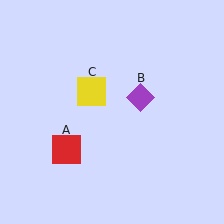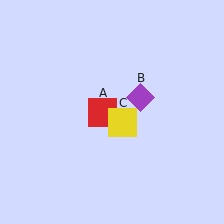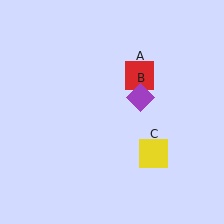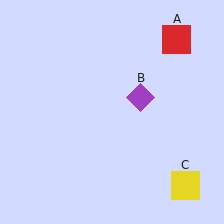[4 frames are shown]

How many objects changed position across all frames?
2 objects changed position: red square (object A), yellow square (object C).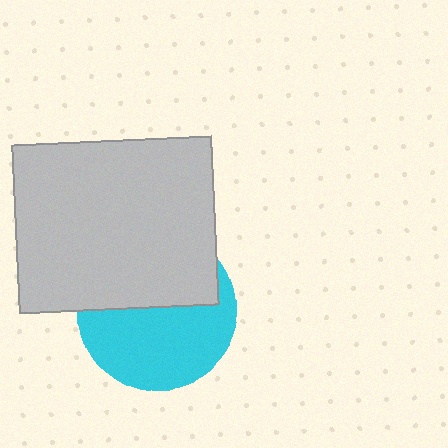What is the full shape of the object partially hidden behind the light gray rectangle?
The partially hidden object is a cyan circle.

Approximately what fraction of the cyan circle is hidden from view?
Roughly 45% of the cyan circle is hidden behind the light gray rectangle.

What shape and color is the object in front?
The object in front is a light gray rectangle.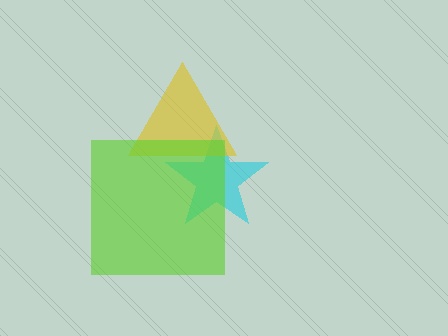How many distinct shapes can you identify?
There are 3 distinct shapes: a cyan star, a yellow triangle, a lime square.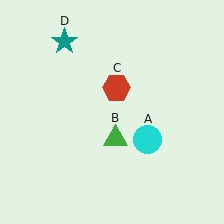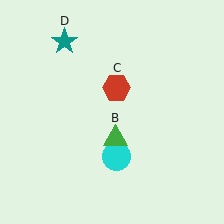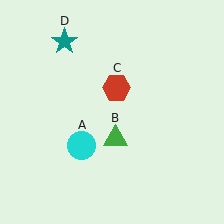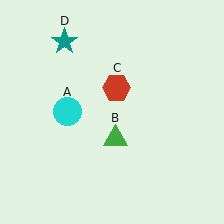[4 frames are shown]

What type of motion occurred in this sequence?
The cyan circle (object A) rotated clockwise around the center of the scene.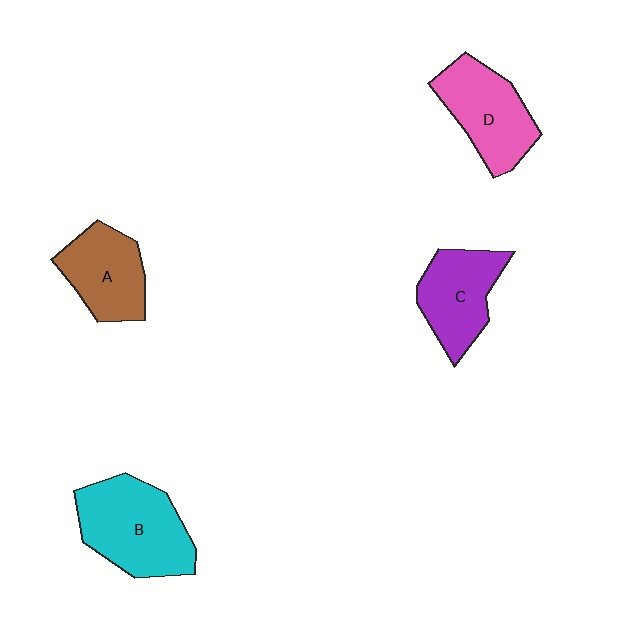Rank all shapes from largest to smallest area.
From largest to smallest: B (cyan), D (pink), C (purple), A (brown).